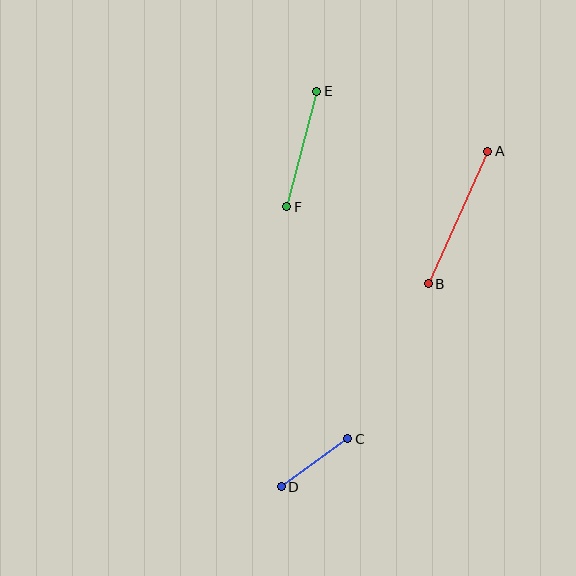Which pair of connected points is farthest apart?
Points A and B are farthest apart.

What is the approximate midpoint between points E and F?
The midpoint is at approximately (302, 149) pixels.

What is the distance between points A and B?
The distance is approximately 145 pixels.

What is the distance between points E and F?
The distance is approximately 119 pixels.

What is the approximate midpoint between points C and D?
The midpoint is at approximately (314, 463) pixels.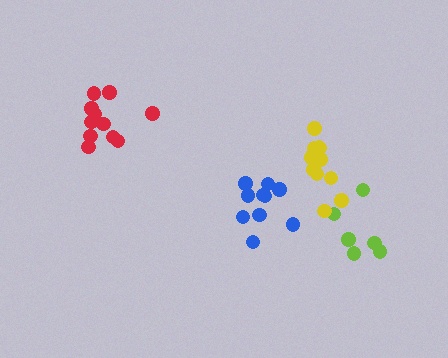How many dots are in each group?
Group 1: 11 dots, Group 2: 6 dots, Group 3: 11 dots, Group 4: 10 dots (38 total).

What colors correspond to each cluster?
The clusters are colored: red, lime, yellow, blue.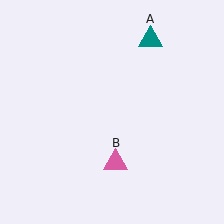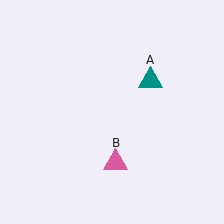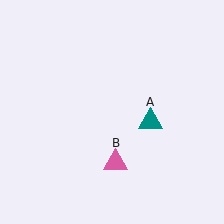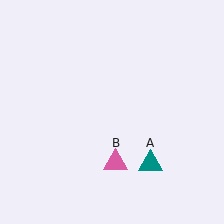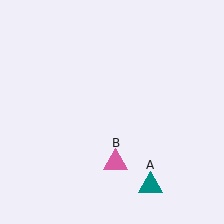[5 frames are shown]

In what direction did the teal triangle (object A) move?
The teal triangle (object A) moved down.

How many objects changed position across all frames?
1 object changed position: teal triangle (object A).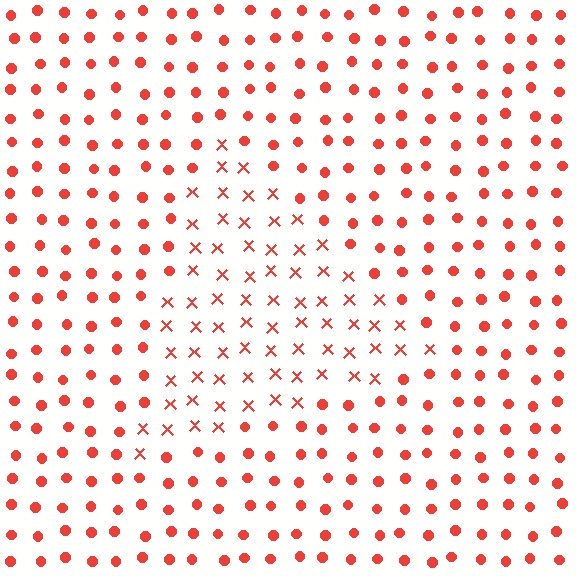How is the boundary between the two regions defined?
The boundary is defined by a change in element shape: X marks inside vs. circles outside. All elements share the same color and spacing.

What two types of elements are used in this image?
The image uses X marks inside the triangle region and circles outside it.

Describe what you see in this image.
The image is filled with small red elements arranged in a uniform grid. A triangle-shaped region contains X marks, while the surrounding area contains circles. The boundary is defined purely by the change in element shape.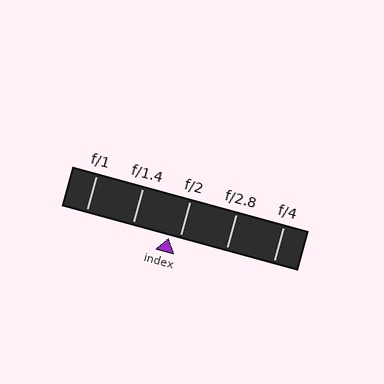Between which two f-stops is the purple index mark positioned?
The index mark is between f/1.4 and f/2.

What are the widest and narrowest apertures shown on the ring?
The widest aperture shown is f/1 and the narrowest is f/4.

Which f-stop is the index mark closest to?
The index mark is closest to f/2.